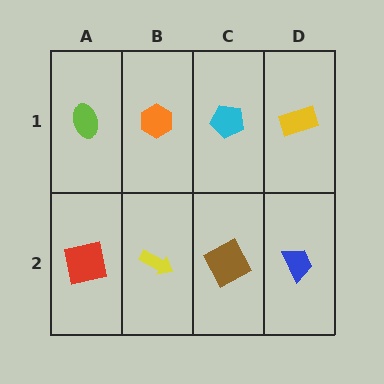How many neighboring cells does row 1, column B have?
3.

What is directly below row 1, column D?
A blue trapezoid.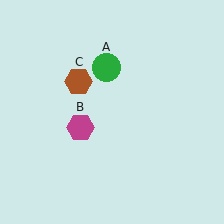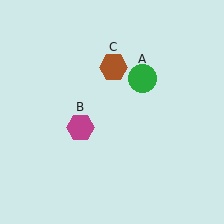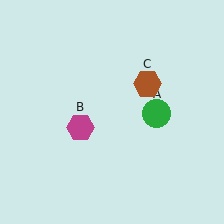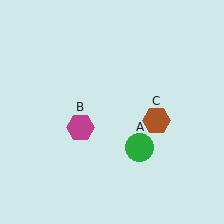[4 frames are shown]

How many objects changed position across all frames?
2 objects changed position: green circle (object A), brown hexagon (object C).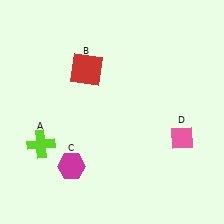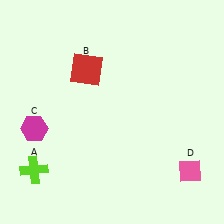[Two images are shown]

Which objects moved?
The objects that moved are: the lime cross (A), the magenta hexagon (C), the pink diamond (D).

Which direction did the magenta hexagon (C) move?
The magenta hexagon (C) moved up.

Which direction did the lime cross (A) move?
The lime cross (A) moved down.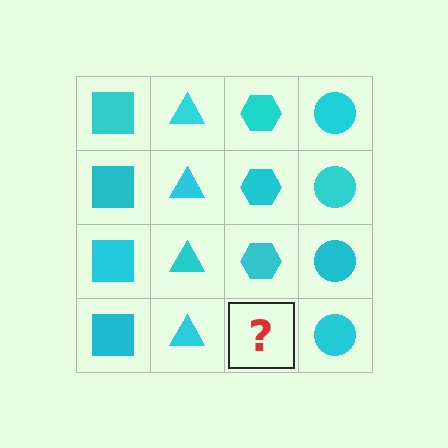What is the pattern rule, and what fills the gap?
The rule is that each column has a consistent shape. The gap should be filled with a cyan hexagon.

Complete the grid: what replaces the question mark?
The question mark should be replaced with a cyan hexagon.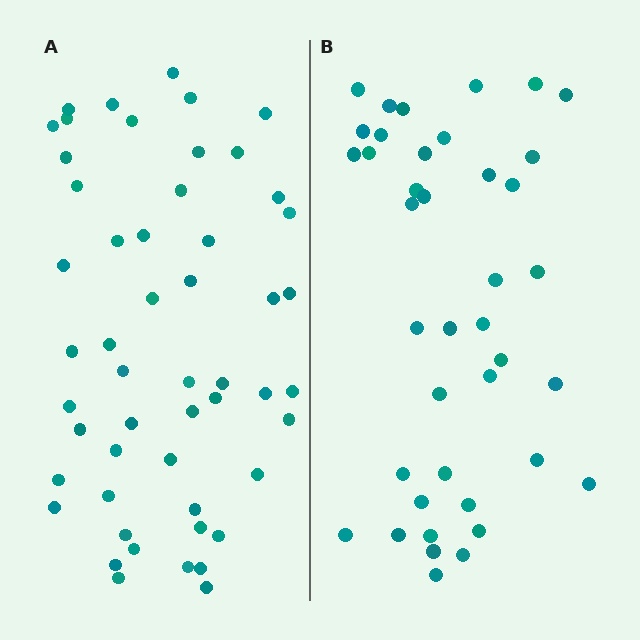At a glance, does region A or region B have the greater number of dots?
Region A (the left region) has more dots.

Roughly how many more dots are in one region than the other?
Region A has roughly 12 or so more dots than region B.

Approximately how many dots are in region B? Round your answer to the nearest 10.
About 40 dots.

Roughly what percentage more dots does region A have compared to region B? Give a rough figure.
About 30% more.